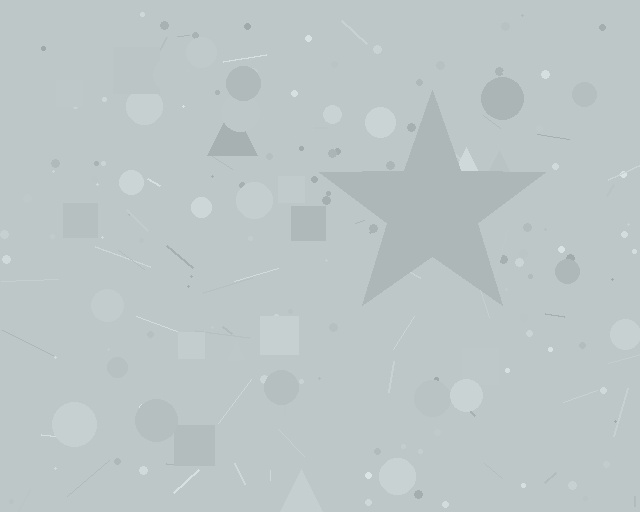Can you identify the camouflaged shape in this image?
The camouflaged shape is a star.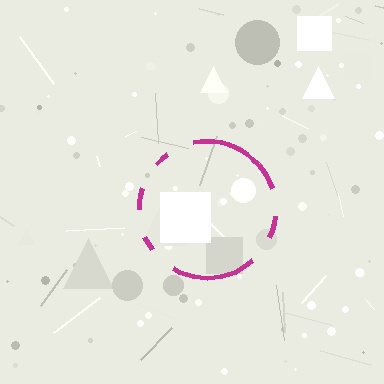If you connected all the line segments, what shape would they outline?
They would outline a circle.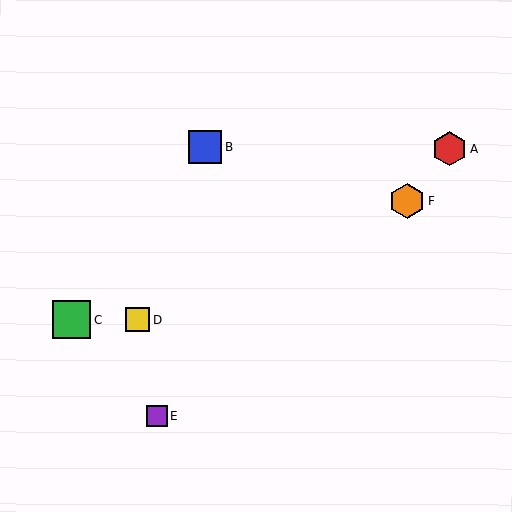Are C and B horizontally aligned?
No, C is at y≈319 and B is at y≈147.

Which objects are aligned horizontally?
Objects C, D are aligned horizontally.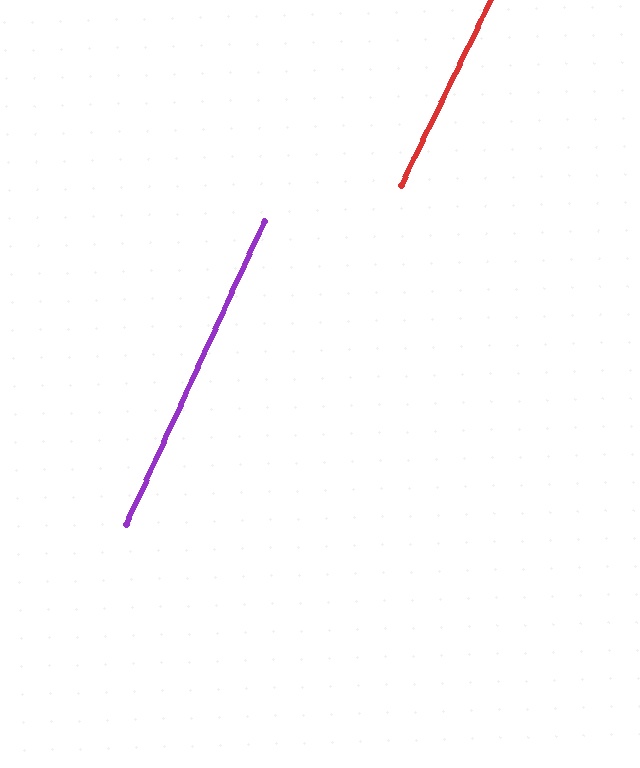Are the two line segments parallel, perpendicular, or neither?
Parallel — their directions differ by only 1.2°.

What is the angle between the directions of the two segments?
Approximately 1 degree.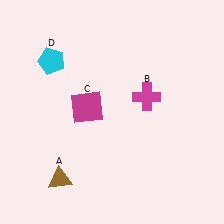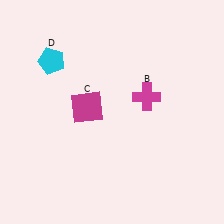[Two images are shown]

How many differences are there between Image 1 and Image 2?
There is 1 difference between the two images.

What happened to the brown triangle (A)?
The brown triangle (A) was removed in Image 2. It was in the bottom-left area of Image 1.